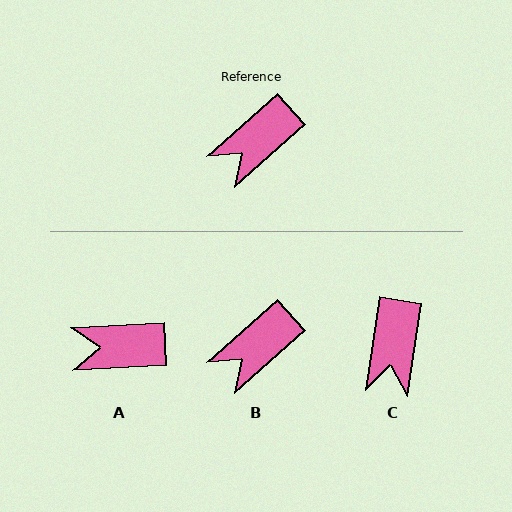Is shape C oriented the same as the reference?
No, it is off by about 39 degrees.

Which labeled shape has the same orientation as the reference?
B.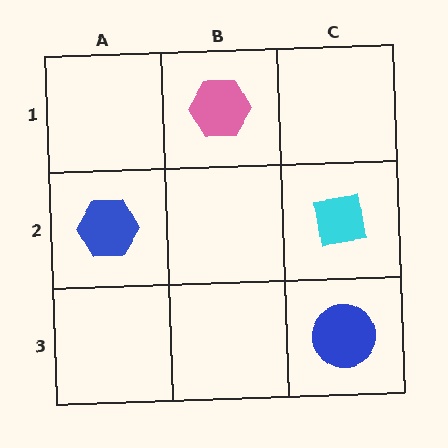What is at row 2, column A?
A blue hexagon.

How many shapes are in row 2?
2 shapes.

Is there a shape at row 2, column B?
No, that cell is empty.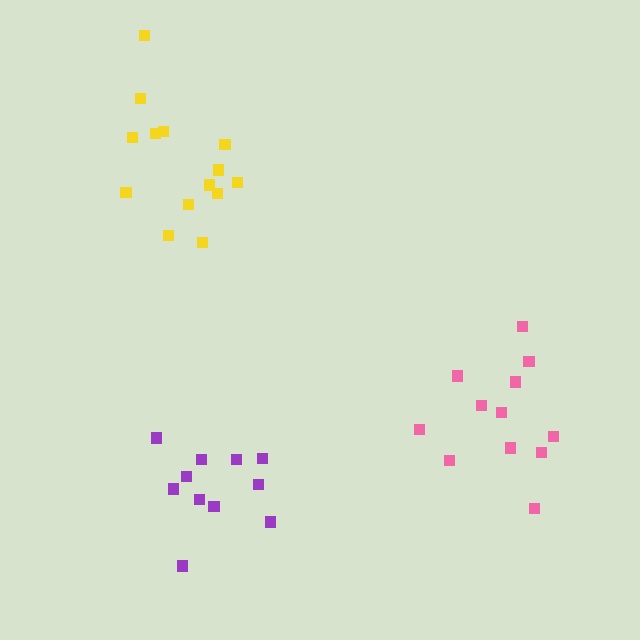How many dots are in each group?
Group 1: 11 dots, Group 2: 12 dots, Group 3: 14 dots (37 total).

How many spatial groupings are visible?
There are 3 spatial groupings.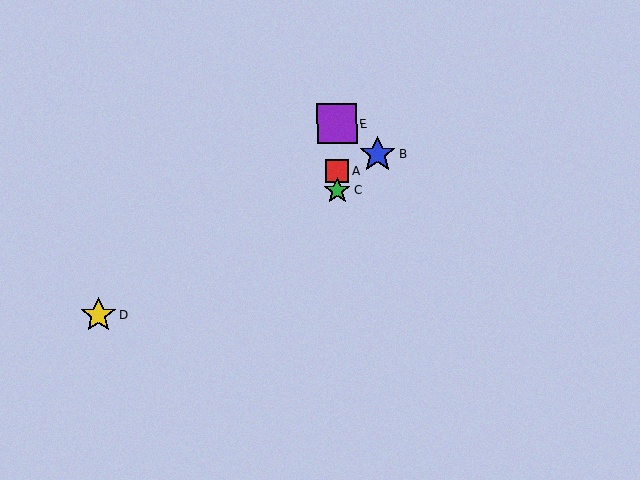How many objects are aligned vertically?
3 objects (A, C, E) are aligned vertically.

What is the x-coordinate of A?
Object A is at x≈337.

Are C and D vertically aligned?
No, C is at x≈337 and D is at x≈99.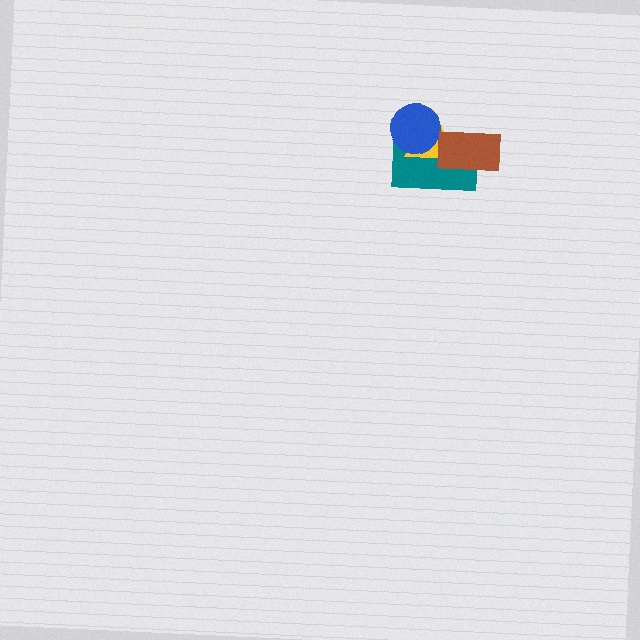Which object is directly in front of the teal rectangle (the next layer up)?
The yellow triangle is directly in front of the teal rectangle.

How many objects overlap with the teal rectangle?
3 objects overlap with the teal rectangle.